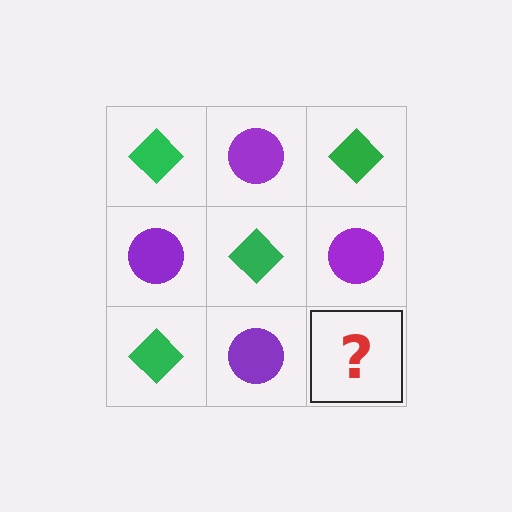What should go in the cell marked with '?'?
The missing cell should contain a green diamond.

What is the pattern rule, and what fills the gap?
The rule is that it alternates green diamond and purple circle in a checkerboard pattern. The gap should be filled with a green diamond.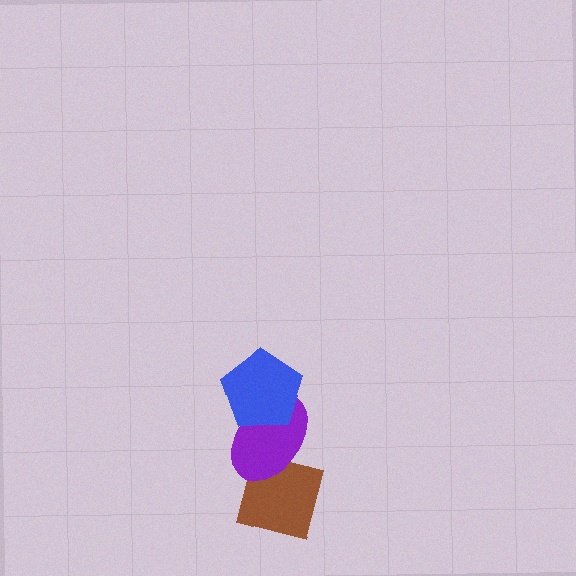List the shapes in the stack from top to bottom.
From top to bottom: the blue pentagon, the purple ellipse, the brown square.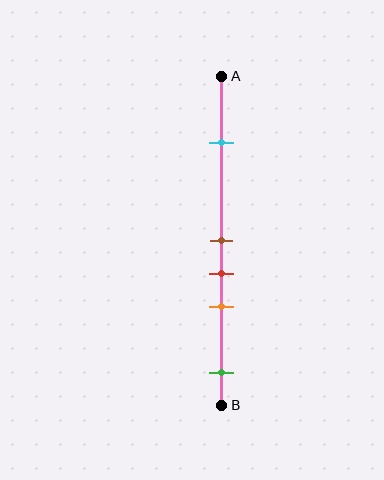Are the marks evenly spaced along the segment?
No, the marks are not evenly spaced.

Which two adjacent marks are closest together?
The brown and red marks are the closest adjacent pair.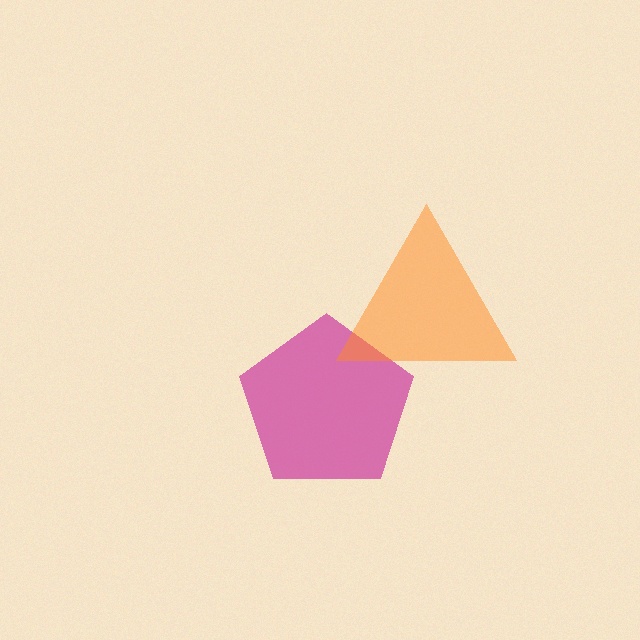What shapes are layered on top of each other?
The layered shapes are: a magenta pentagon, an orange triangle.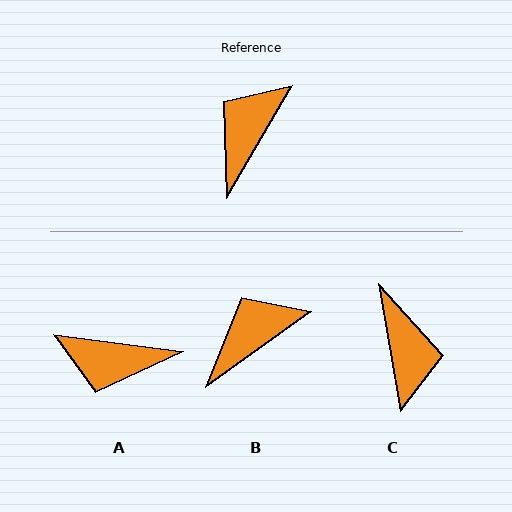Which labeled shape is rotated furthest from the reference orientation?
C, about 140 degrees away.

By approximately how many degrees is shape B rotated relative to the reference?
Approximately 24 degrees clockwise.